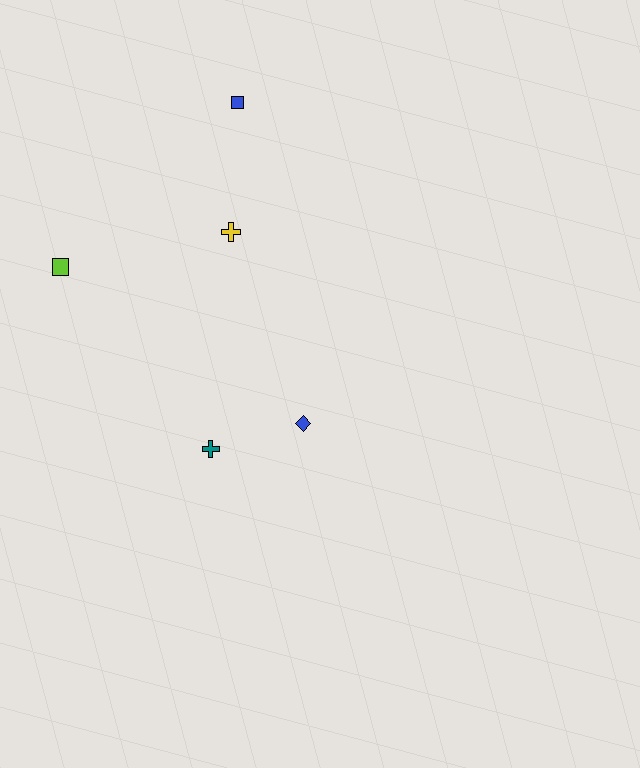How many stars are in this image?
There are no stars.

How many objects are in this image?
There are 5 objects.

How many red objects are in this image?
There are no red objects.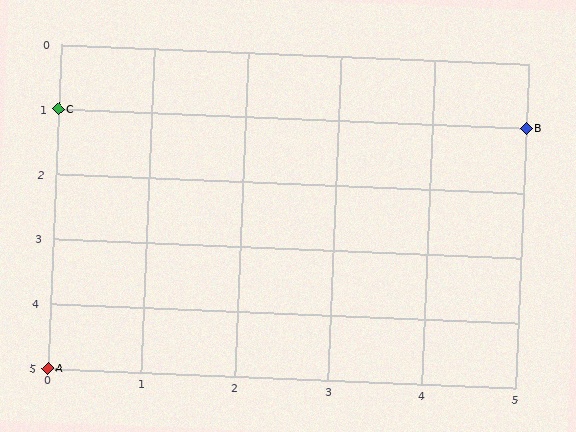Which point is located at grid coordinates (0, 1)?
Point C is at (0, 1).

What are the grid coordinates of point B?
Point B is at grid coordinates (5, 1).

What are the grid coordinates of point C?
Point C is at grid coordinates (0, 1).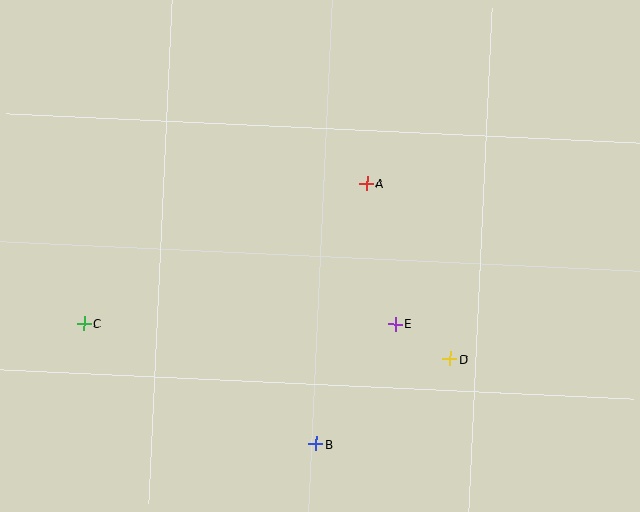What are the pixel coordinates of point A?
Point A is at (367, 183).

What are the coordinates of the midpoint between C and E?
The midpoint between C and E is at (239, 324).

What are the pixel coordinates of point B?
Point B is at (316, 444).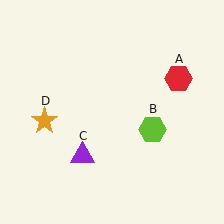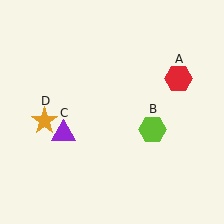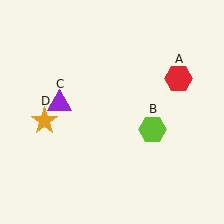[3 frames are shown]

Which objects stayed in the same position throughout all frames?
Red hexagon (object A) and lime hexagon (object B) and orange star (object D) remained stationary.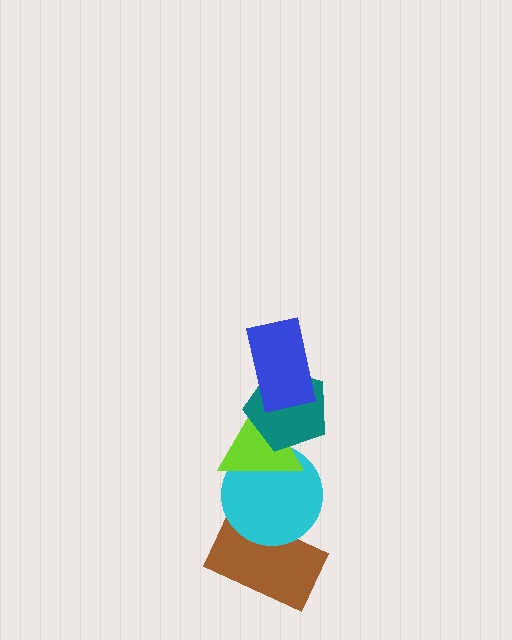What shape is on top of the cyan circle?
The lime triangle is on top of the cyan circle.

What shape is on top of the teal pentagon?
The blue rectangle is on top of the teal pentagon.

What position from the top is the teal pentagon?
The teal pentagon is 2nd from the top.